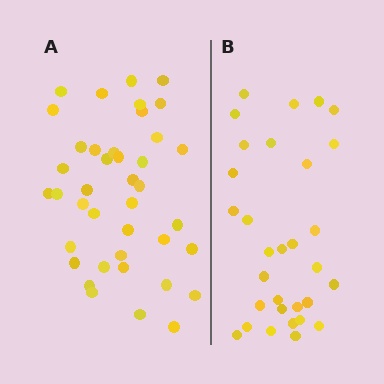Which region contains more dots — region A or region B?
Region A (the left region) has more dots.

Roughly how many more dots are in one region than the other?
Region A has roughly 8 or so more dots than region B.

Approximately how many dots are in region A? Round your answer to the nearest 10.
About 40 dots.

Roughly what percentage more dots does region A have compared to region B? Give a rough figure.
About 30% more.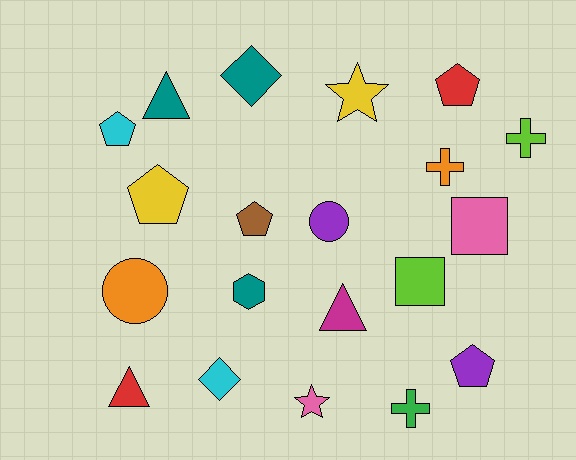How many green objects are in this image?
There is 1 green object.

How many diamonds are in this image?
There are 2 diamonds.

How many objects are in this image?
There are 20 objects.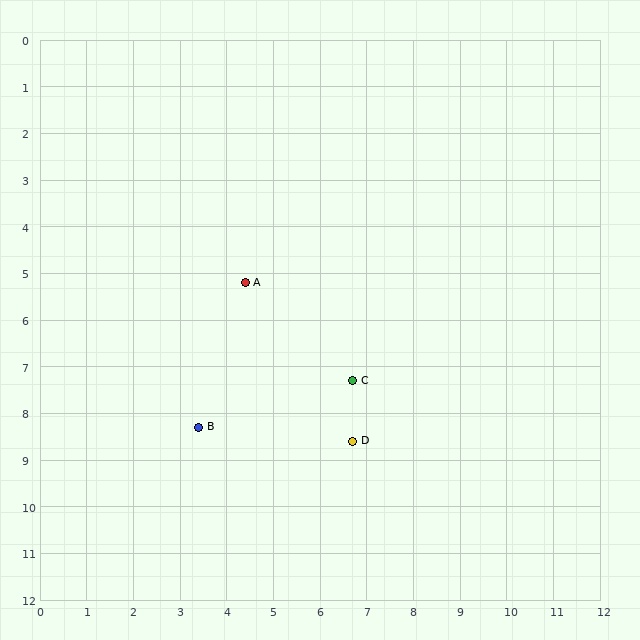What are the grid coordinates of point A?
Point A is at approximately (4.4, 5.2).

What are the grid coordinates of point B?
Point B is at approximately (3.4, 8.3).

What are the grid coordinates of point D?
Point D is at approximately (6.7, 8.6).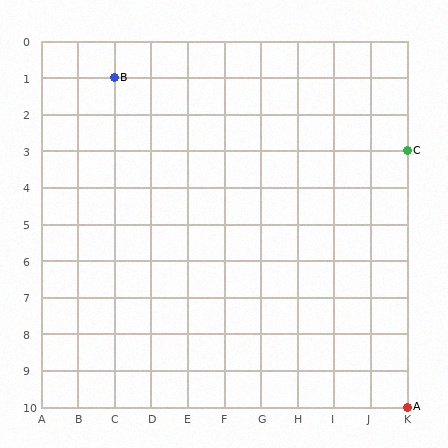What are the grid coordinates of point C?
Point C is at grid coordinates (K, 3).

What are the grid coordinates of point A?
Point A is at grid coordinates (K, 10).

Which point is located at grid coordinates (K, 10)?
Point A is at (K, 10).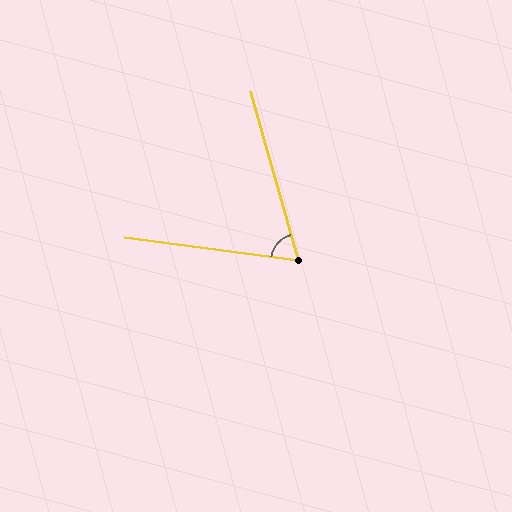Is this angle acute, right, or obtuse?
It is acute.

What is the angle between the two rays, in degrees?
Approximately 66 degrees.